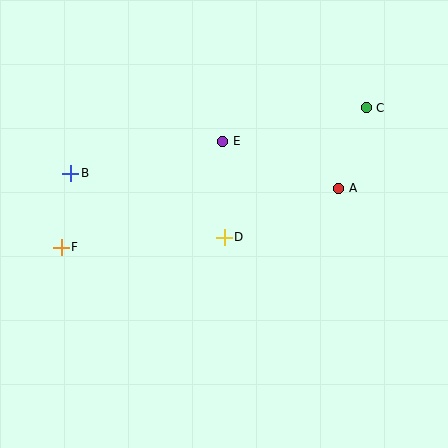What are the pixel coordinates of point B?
Point B is at (71, 173).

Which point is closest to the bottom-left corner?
Point F is closest to the bottom-left corner.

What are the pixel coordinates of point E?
Point E is at (223, 141).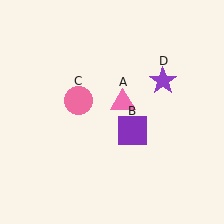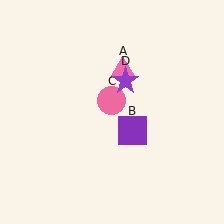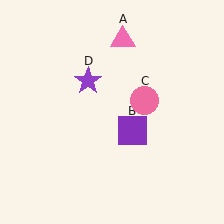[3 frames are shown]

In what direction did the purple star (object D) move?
The purple star (object D) moved left.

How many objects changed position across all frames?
3 objects changed position: pink triangle (object A), pink circle (object C), purple star (object D).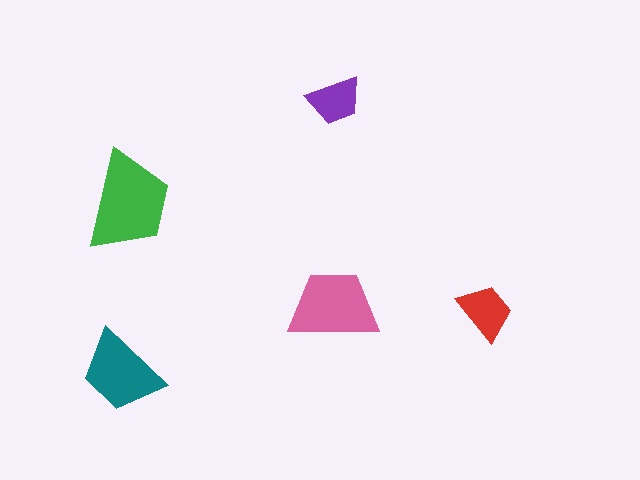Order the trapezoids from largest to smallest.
the green one, the pink one, the teal one, the red one, the purple one.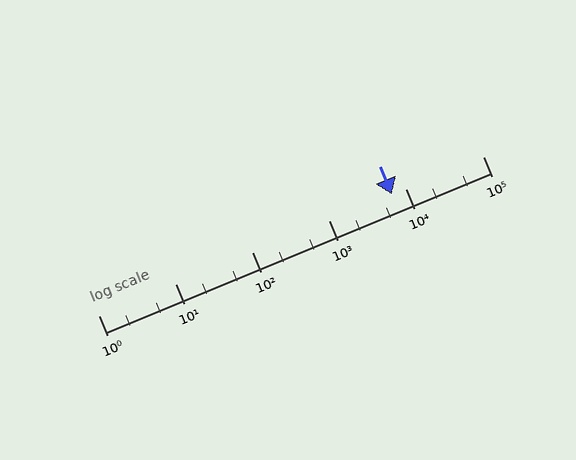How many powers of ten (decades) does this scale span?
The scale spans 5 decades, from 1 to 100000.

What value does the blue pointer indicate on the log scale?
The pointer indicates approximately 6600.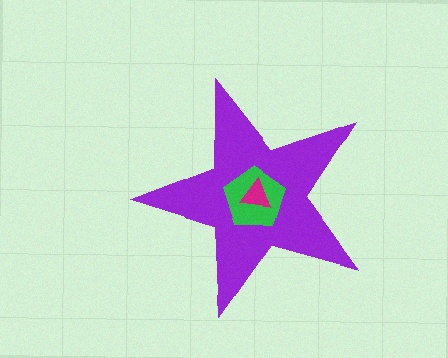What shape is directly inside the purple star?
The green pentagon.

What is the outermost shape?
The purple star.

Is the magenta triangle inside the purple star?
Yes.